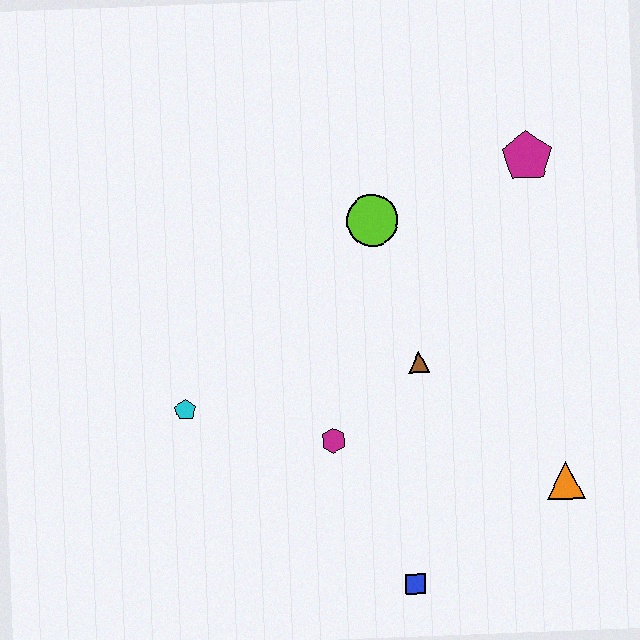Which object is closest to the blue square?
The magenta hexagon is closest to the blue square.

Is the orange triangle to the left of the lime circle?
No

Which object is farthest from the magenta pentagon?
The blue square is farthest from the magenta pentagon.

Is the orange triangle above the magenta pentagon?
No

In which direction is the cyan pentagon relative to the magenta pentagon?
The cyan pentagon is to the left of the magenta pentagon.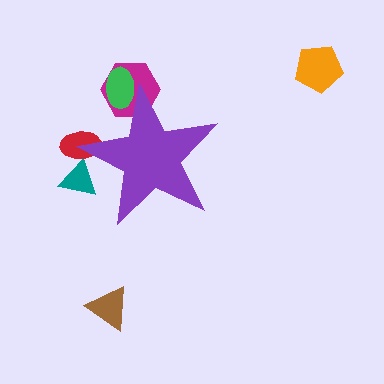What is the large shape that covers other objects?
A purple star.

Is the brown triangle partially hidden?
No, the brown triangle is fully visible.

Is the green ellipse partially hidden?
Yes, the green ellipse is partially hidden behind the purple star.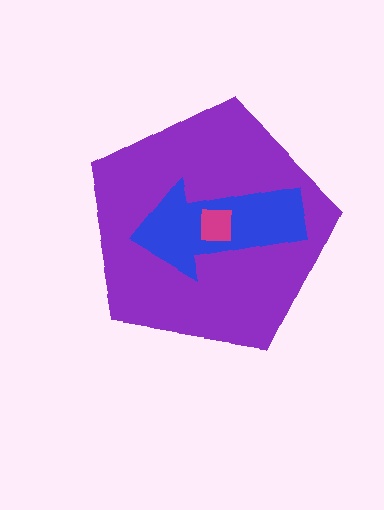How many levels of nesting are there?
3.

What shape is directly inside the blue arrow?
The magenta square.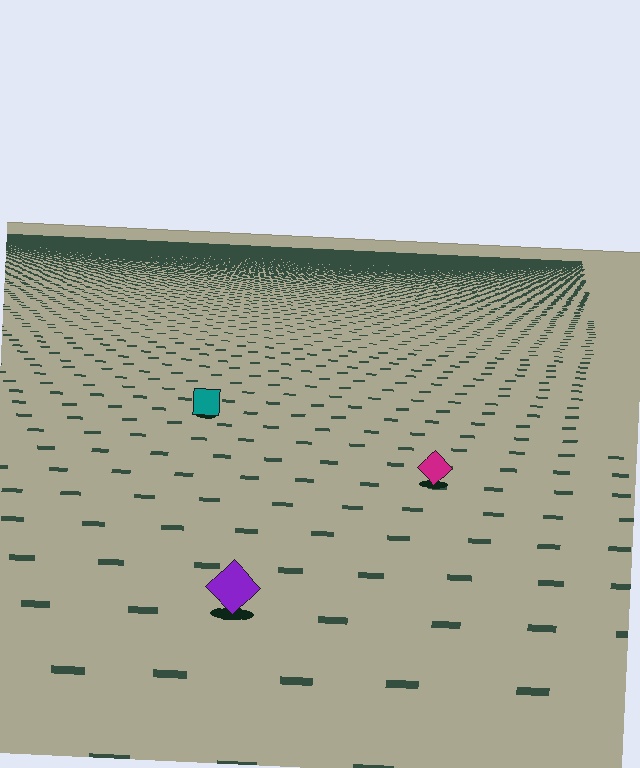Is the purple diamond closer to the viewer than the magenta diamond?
Yes. The purple diamond is closer — you can tell from the texture gradient: the ground texture is coarser near it.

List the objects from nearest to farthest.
From nearest to farthest: the purple diamond, the magenta diamond, the teal square.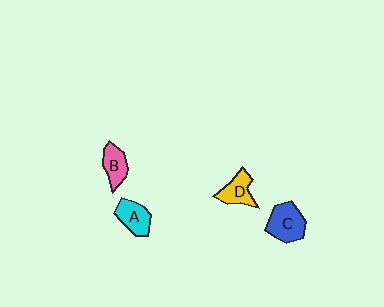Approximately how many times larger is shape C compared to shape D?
Approximately 1.4 times.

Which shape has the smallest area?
Shape B (pink).